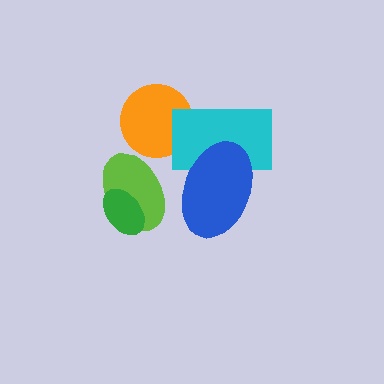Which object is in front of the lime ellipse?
The green ellipse is in front of the lime ellipse.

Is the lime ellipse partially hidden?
Yes, it is partially covered by another shape.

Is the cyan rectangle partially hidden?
Yes, it is partially covered by another shape.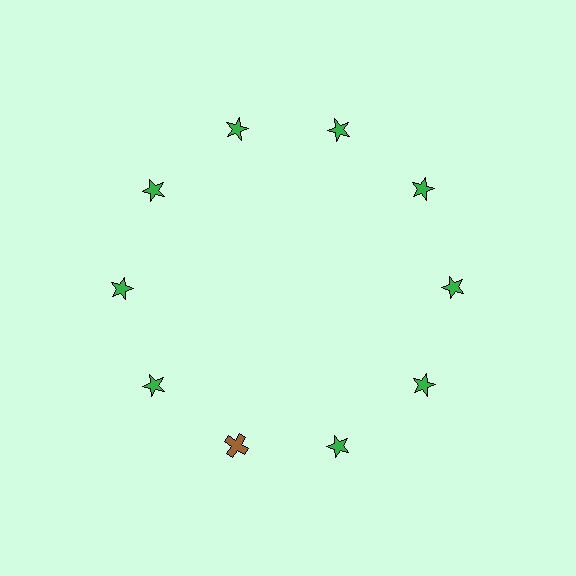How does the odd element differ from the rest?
It differs in both color (brown instead of green) and shape (cross instead of star).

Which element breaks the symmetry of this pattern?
The brown cross at roughly the 7 o'clock position breaks the symmetry. All other shapes are green stars.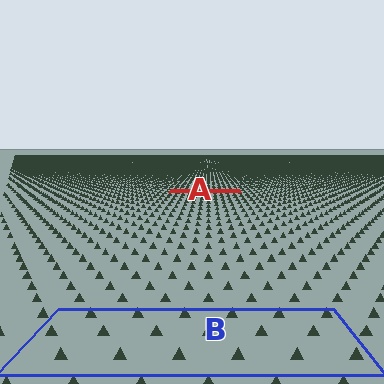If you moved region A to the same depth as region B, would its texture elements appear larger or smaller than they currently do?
They would appear larger. At a closer depth, the same texture elements are projected at a bigger on-screen size.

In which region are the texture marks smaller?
The texture marks are smaller in region A, because it is farther away.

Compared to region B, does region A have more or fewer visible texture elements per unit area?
Region A has more texture elements per unit area — they are packed more densely because it is farther away.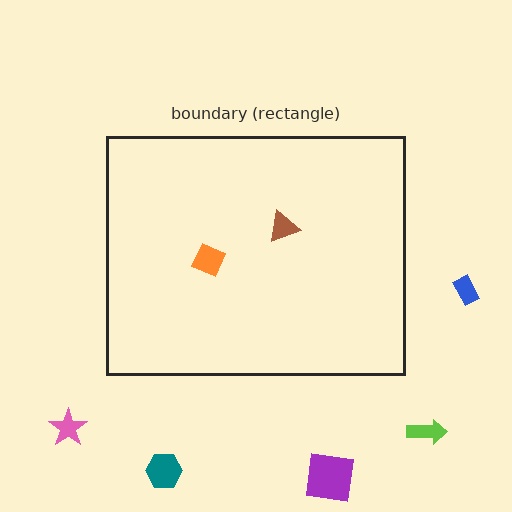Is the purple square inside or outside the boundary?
Outside.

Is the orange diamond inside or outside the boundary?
Inside.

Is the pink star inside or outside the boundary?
Outside.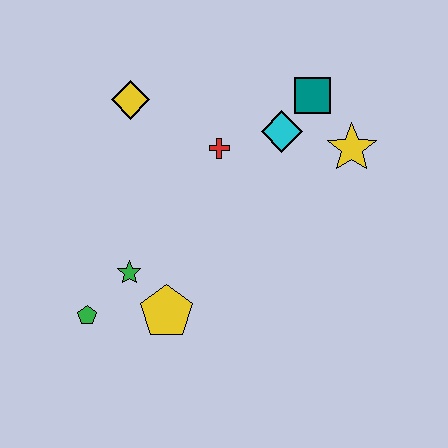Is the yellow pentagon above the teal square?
No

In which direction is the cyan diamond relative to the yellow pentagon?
The cyan diamond is above the yellow pentagon.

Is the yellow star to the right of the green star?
Yes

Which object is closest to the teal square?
The cyan diamond is closest to the teal square.